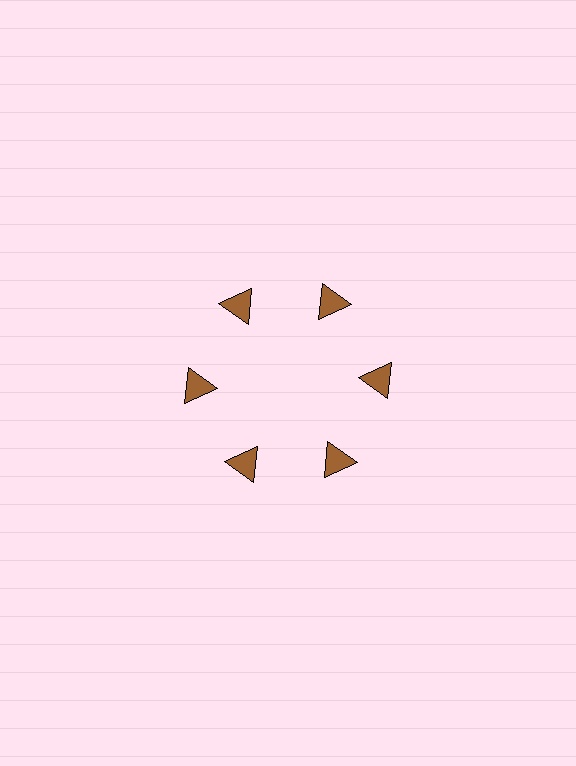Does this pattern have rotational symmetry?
Yes, this pattern has 6-fold rotational symmetry. It looks the same after rotating 60 degrees around the center.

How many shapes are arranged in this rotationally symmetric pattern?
There are 6 shapes, arranged in 6 groups of 1.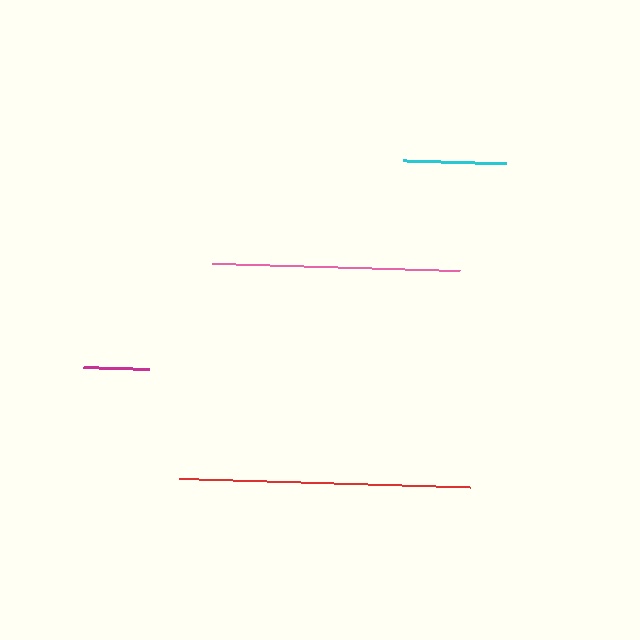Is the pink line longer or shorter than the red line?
The red line is longer than the pink line.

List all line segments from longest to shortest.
From longest to shortest: red, pink, cyan, magenta.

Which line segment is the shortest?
The magenta line is the shortest at approximately 66 pixels.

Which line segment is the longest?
The red line is the longest at approximately 292 pixels.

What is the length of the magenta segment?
The magenta segment is approximately 66 pixels long.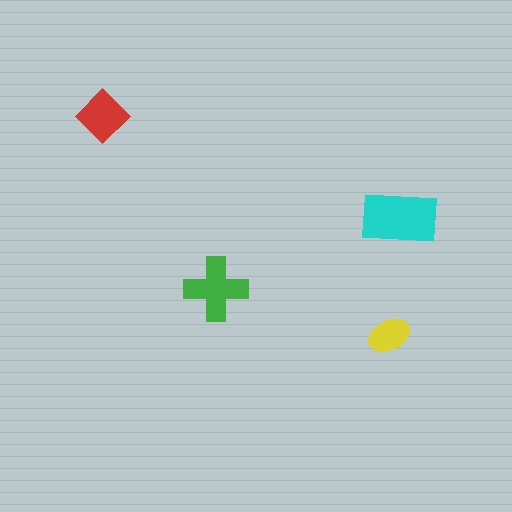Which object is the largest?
The cyan rectangle.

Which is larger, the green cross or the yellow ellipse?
The green cross.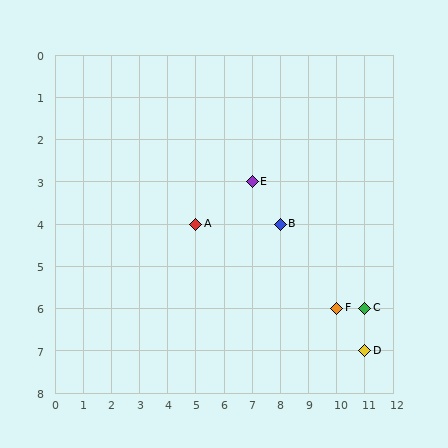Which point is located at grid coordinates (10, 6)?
Point F is at (10, 6).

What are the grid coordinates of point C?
Point C is at grid coordinates (11, 6).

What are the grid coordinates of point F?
Point F is at grid coordinates (10, 6).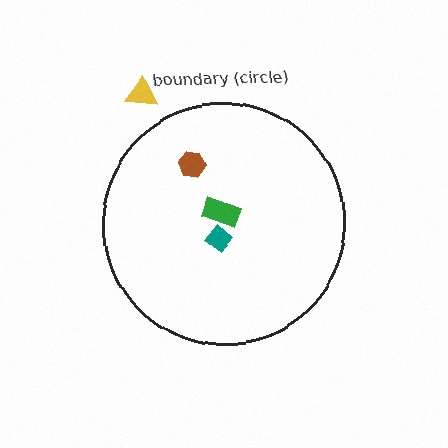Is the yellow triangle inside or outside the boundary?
Outside.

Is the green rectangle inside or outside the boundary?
Inside.